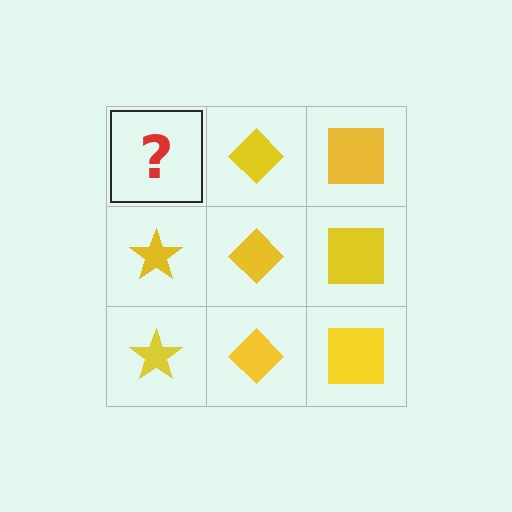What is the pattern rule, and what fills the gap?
The rule is that each column has a consistent shape. The gap should be filled with a yellow star.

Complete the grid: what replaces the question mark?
The question mark should be replaced with a yellow star.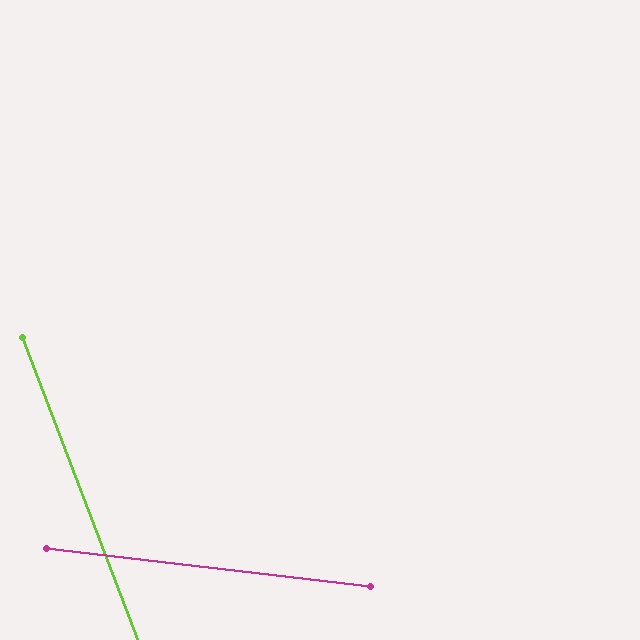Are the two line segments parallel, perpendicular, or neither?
Neither parallel nor perpendicular — they differ by about 62°.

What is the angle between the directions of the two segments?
Approximately 62 degrees.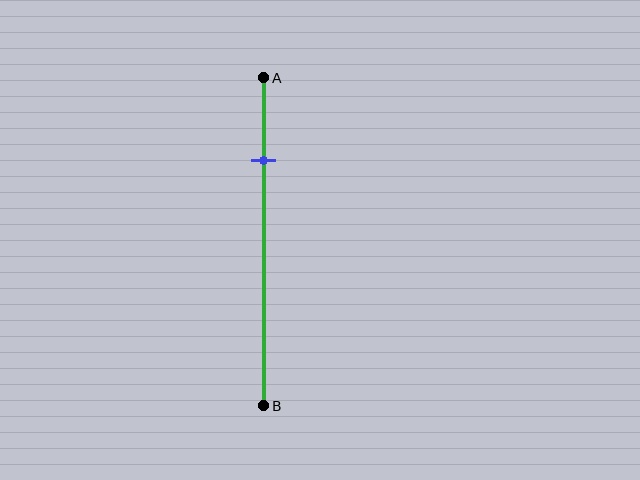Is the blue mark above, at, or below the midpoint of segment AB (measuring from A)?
The blue mark is above the midpoint of segment AB.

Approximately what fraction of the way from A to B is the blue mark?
The blue mark is approximately 25% of the way from A to B.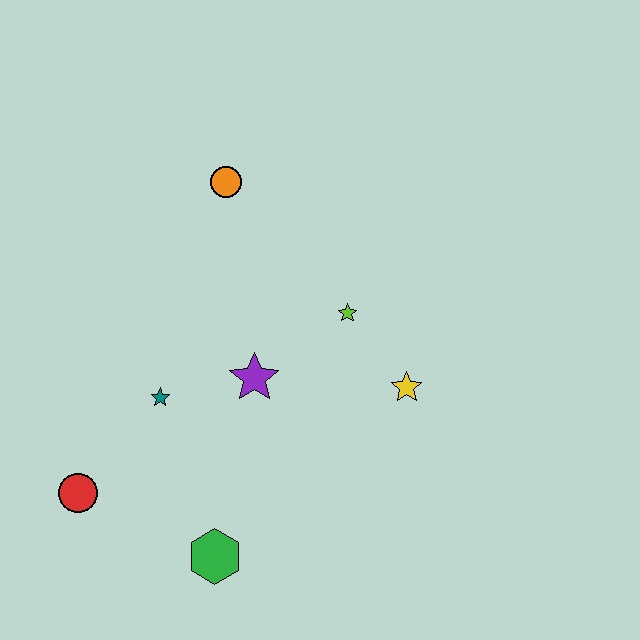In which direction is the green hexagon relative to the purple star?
The green hexagon is below the purple star.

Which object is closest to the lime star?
The yellow star is closest to the lime star.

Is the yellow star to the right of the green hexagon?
Yes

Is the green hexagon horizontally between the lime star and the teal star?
Yes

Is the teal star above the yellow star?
No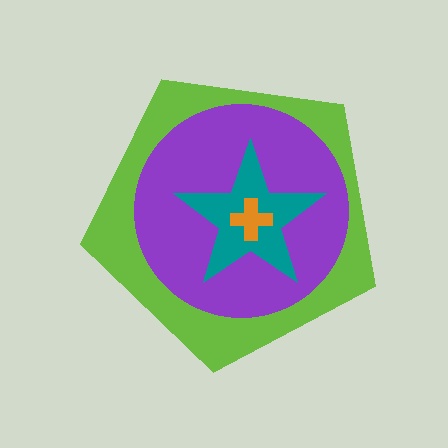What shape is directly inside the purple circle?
The teal star.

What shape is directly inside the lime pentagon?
The purple circle.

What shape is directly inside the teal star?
The orange cross.